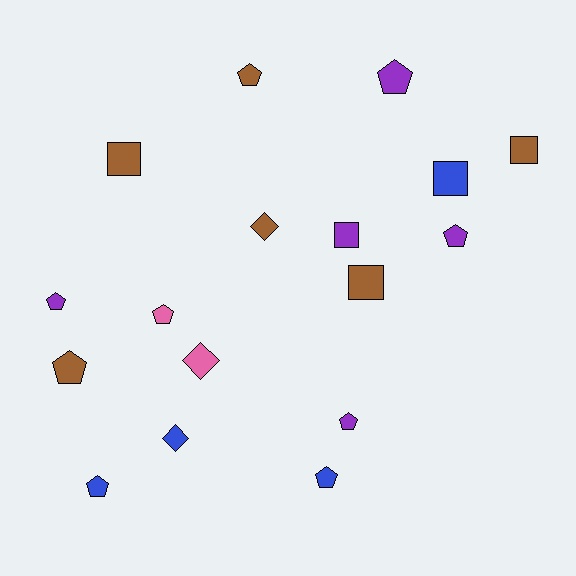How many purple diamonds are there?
There are no purple diamonds.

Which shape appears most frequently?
Pentagon, with 9 objects.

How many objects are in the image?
There are 17 objects.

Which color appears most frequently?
Brown, with 6 objects.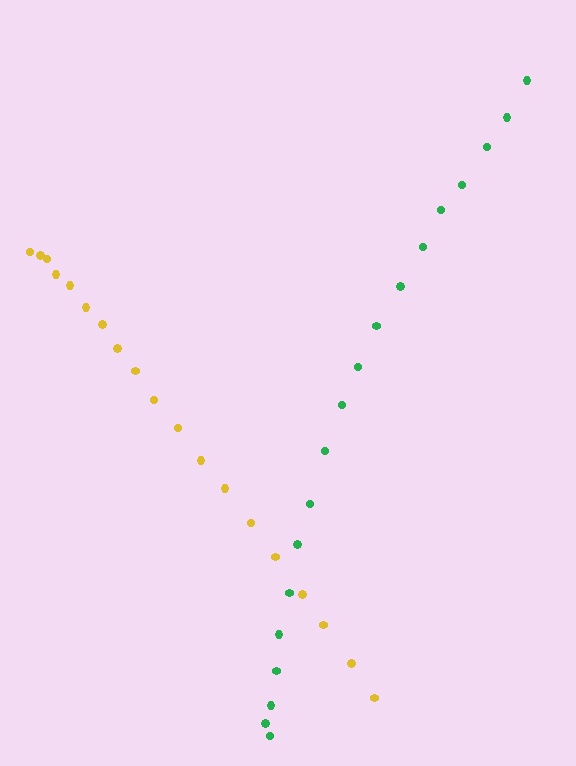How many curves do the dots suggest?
There are 2 distinct paths.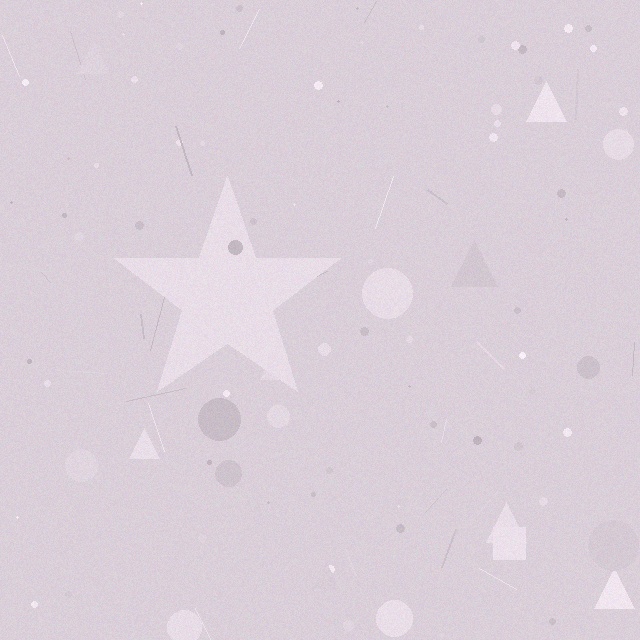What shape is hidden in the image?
A star is hidden in the image.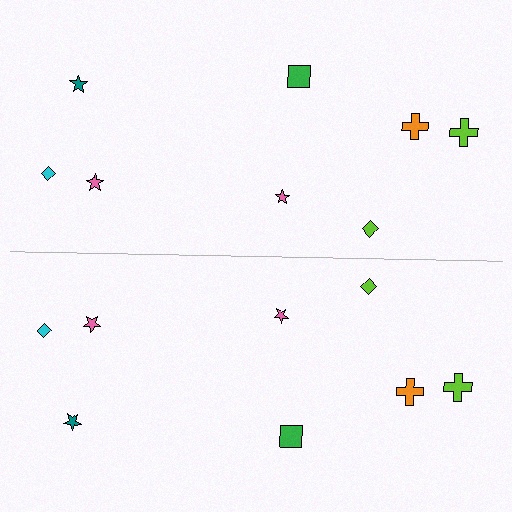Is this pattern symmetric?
Yes, this pattern has bilateral (reflection) symmetry.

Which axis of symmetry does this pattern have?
The pattern has a horizontal axis of symmetry running through the center of the image.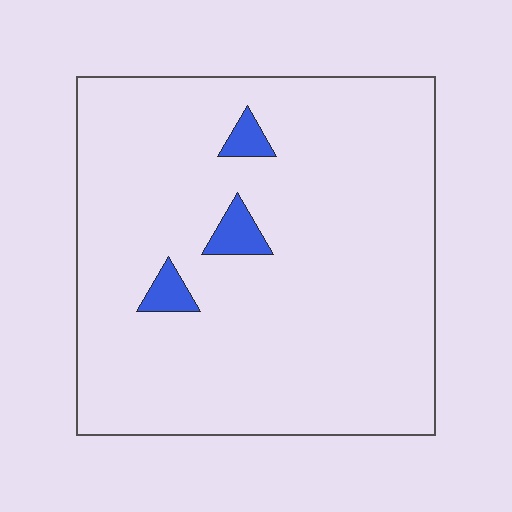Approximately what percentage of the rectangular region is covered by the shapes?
Approximately 5%.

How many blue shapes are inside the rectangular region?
3.